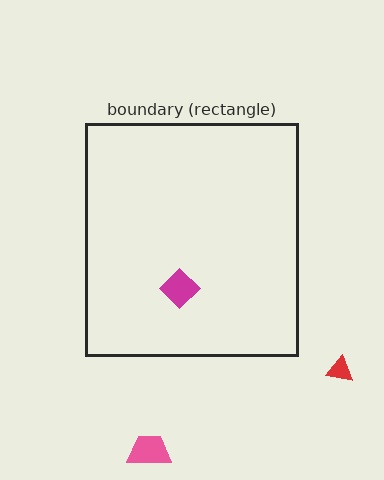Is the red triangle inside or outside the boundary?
Outside.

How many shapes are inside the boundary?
1 inside, 2 outside.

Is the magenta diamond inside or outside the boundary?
Inside.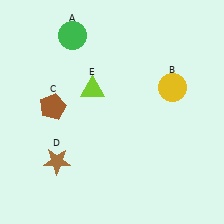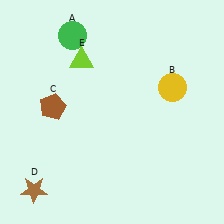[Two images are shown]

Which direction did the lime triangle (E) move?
The lime triangle (E) moved up.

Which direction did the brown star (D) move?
The brown star (D) moved down.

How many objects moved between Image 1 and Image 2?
2 objects moved between the two images.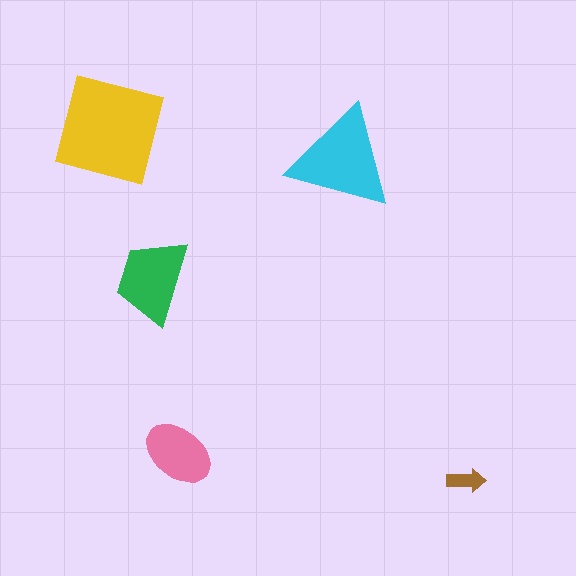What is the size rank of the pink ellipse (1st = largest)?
4th.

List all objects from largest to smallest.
The yellow square, the cyan triangle, the green trapezoid, the pink ellipse, the brown arrow.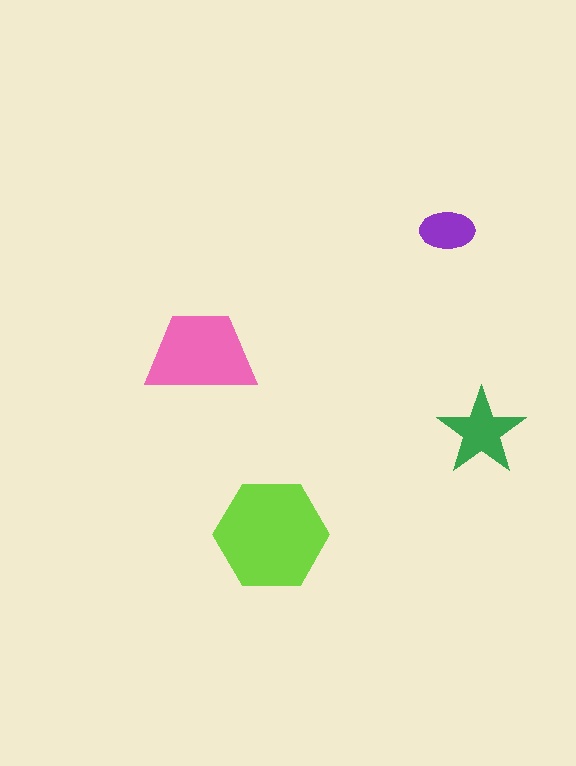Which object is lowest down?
The lime hexagon is bottommost.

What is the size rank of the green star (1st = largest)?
3rd.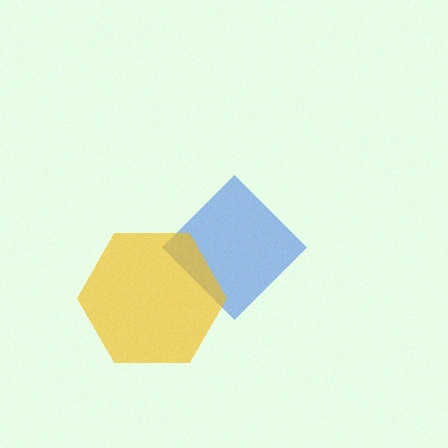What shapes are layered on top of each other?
The layered shapes are: a blue diamond, a yellow hexagon.